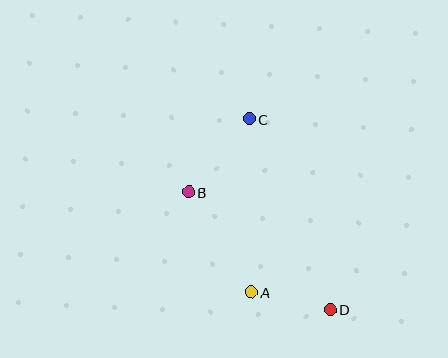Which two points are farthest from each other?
Points C and D are farthest from each other.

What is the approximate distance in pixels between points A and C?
The distance between A and C is approximately 173 pixels.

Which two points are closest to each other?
Points A and D are closest to each other.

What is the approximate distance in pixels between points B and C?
The distance between B and C is approximately 95 pixels.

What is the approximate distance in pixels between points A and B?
The distance between A and B is approximately 118 pixels.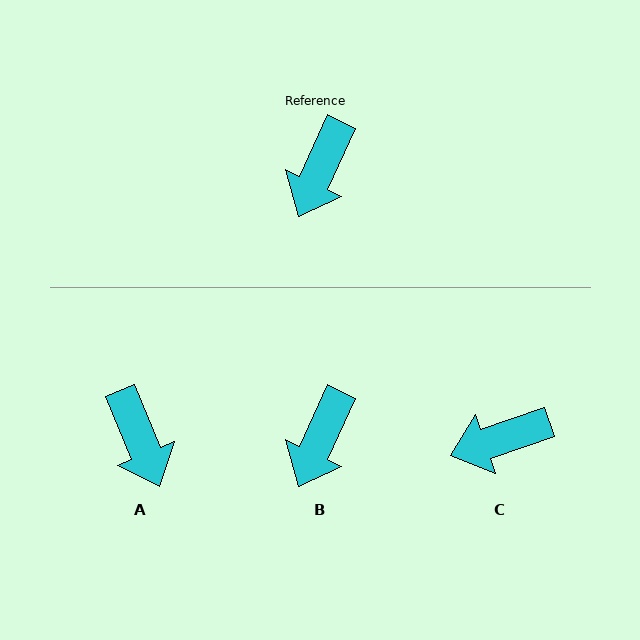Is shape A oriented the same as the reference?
No, it is off by about 47 degrees.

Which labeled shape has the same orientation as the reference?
B.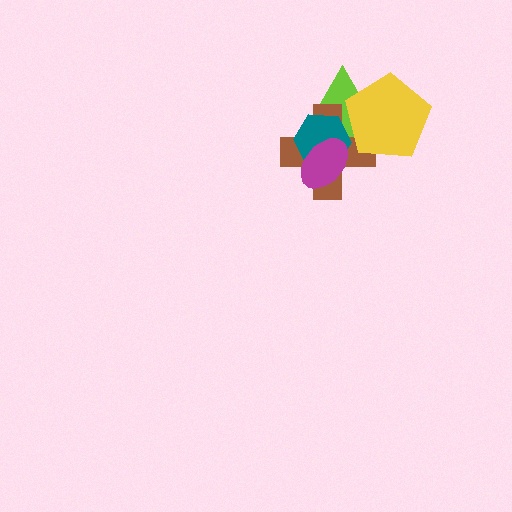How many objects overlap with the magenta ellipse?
3 objects overlap with the magenta ellipse.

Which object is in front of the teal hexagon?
The magenta ellipse is in front of the teal hexagon.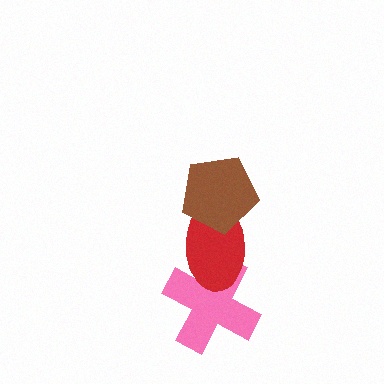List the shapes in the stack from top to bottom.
From top to bottom: the brown pentagon, the red ellipse, the pink cross.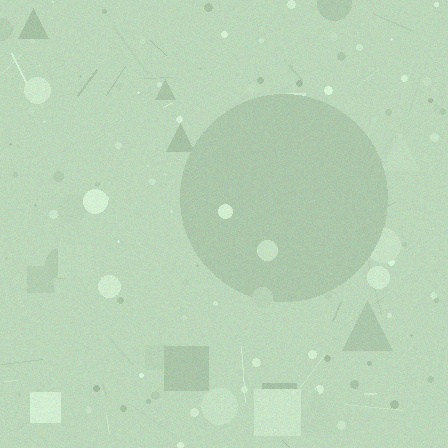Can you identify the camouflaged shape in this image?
The camouflaged shape is a circle.